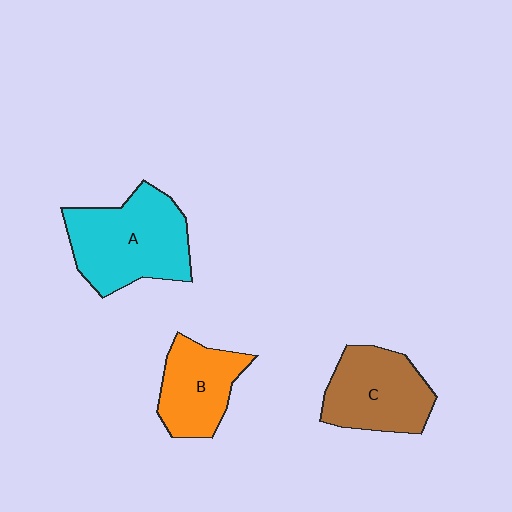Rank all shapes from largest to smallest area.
From largest to smallest: A (cyan), C (brown), B (orange).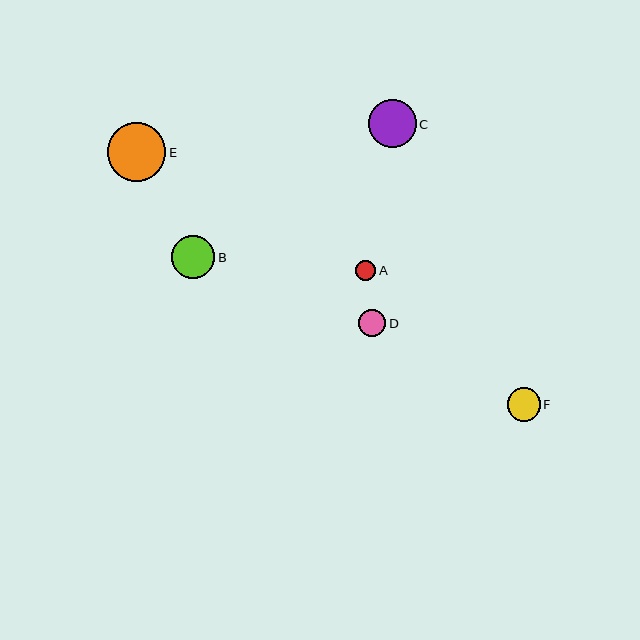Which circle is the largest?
Circle E is the largest with a size of approximately 58 pixels.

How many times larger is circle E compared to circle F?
Circle E is approximately 1.8 times the size of circle F.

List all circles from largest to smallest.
From largest to smallest: E, C, B, F, D, A.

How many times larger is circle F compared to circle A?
Circle F is approximately 1.6 times the size of circle A.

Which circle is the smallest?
Circle A is the smallest with a size of approximately 20 pixels.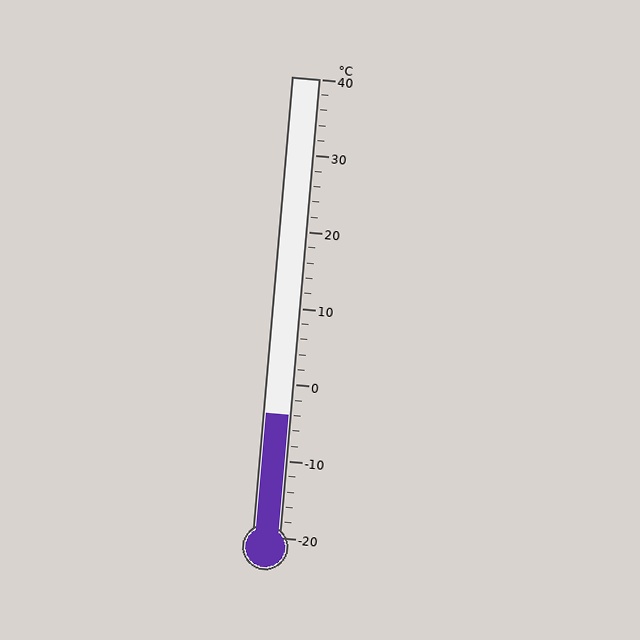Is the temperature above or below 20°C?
The temperature is below 20°C.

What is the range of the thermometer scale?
The thermometer scale ranges from -20°C to 40°C.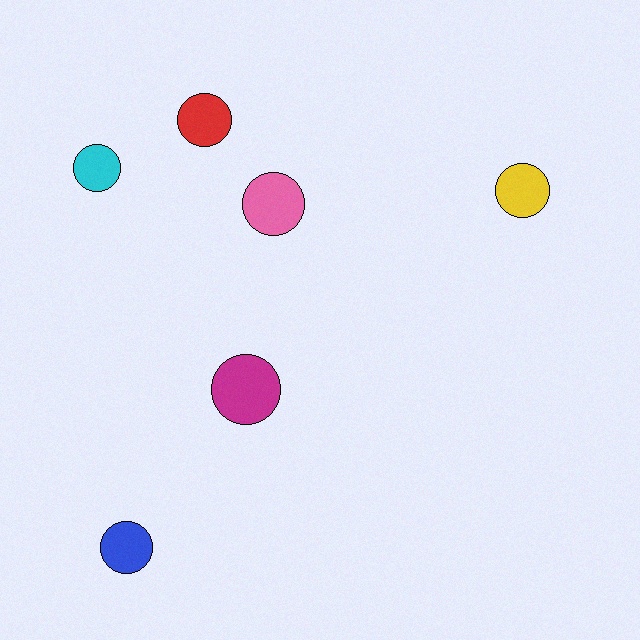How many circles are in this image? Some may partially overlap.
There are 6 circles.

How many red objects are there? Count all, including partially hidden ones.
There is 1 red object.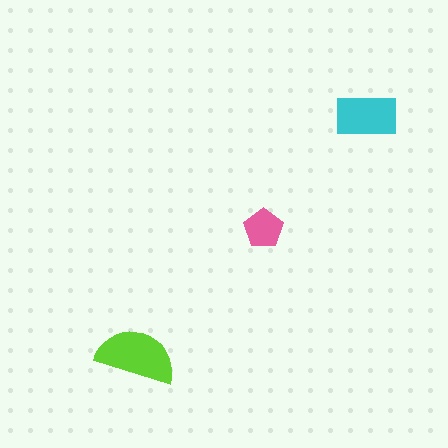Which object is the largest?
The lime semicircle.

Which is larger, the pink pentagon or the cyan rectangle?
The cyan rectangle.